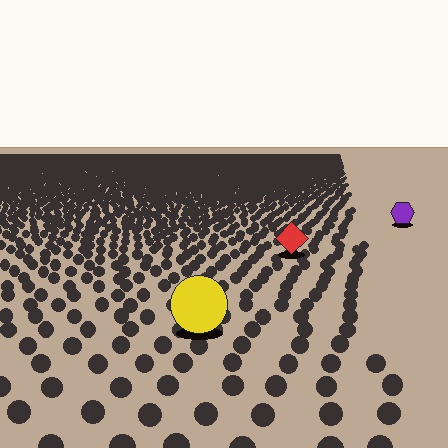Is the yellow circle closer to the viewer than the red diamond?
Yes. The yellow circle is closer — you can tell from the texture gradient: the ground texture is coarser near it.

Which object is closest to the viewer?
The yellow circle is closest. The texture marks near it are larger and more spread out.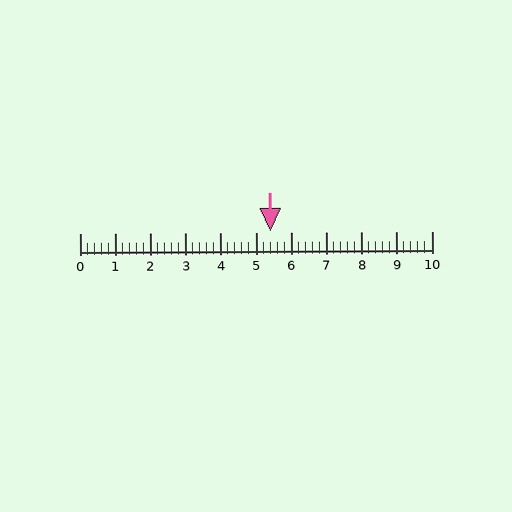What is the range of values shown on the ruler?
The ruler shows values from 0 to 10.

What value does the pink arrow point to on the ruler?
The pink arrow points to approximately 5.4.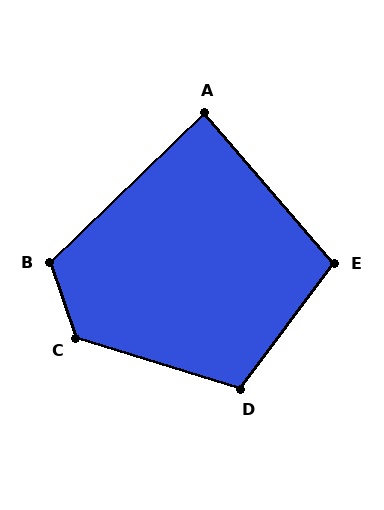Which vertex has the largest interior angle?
C, at approximately 127 degrees.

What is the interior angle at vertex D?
Approximately 109 degrees (obtuse).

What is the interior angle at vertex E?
Approximately 102 degrees (obtuse).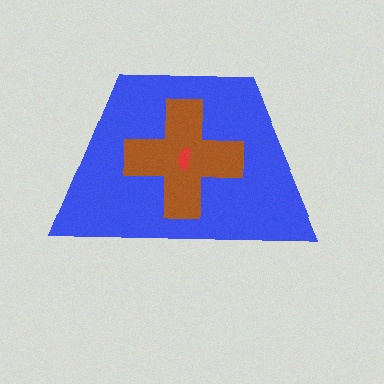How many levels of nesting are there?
3.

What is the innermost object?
The red semicircle.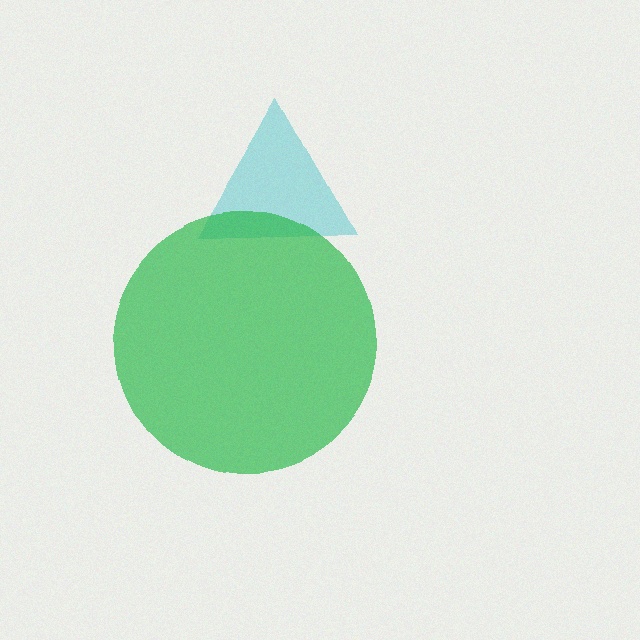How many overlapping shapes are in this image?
There are 2 overlapping shapes in the image.